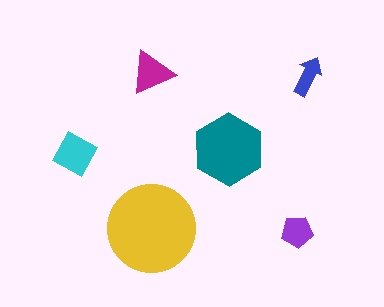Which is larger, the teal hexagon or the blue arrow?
The teal hexagon.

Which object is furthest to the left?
The cyan diamond is leftmost.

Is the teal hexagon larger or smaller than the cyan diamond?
Larger.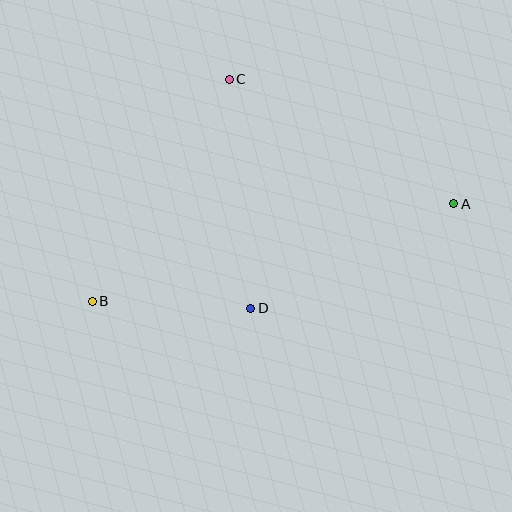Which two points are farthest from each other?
Points A and B are farthest from each other.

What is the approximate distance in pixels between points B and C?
The distance between B and C is approximately 261 pixels.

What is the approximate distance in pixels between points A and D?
The distance between A and D is approximately 228 pixels.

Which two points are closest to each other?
Points B and D are closest to each other.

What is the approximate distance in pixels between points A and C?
The distance between A and C is approximately 256 pixels.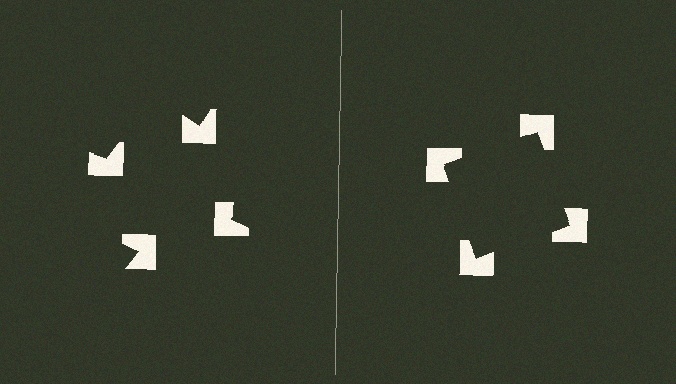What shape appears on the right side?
An illusory square.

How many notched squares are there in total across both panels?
8 — 4 on each side.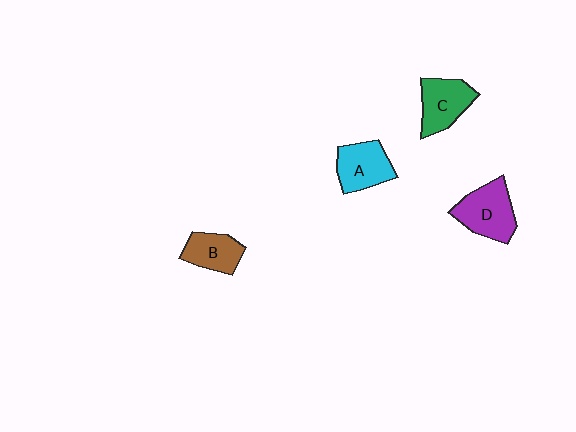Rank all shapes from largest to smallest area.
From largest to smallest: D (purple), C (green), A (cyan), B (brown).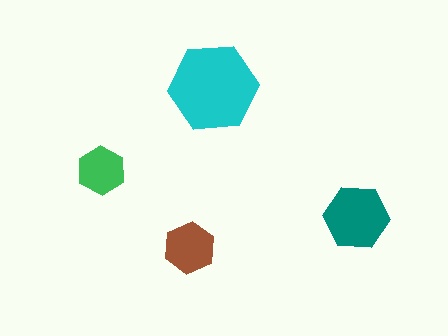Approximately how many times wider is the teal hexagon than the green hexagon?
About 1.5 times wider.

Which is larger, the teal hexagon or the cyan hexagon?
The cyan one.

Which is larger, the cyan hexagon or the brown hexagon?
The cyan one.